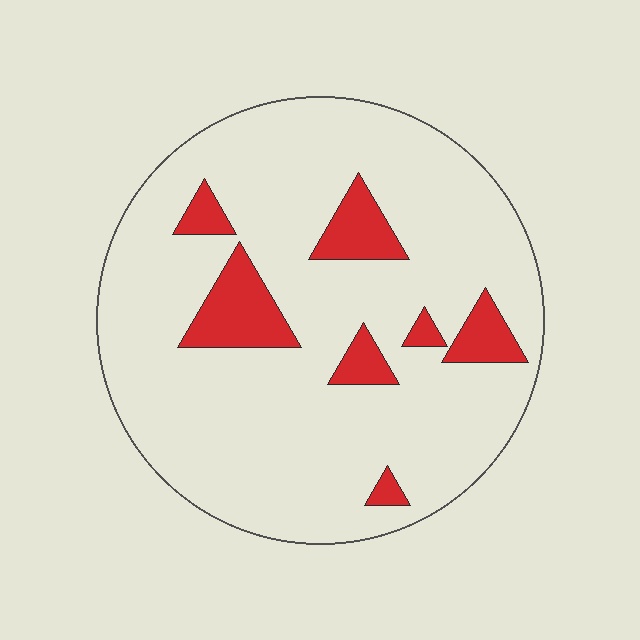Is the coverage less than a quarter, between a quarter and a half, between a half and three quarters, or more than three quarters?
Less than a quarter.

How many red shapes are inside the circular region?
7.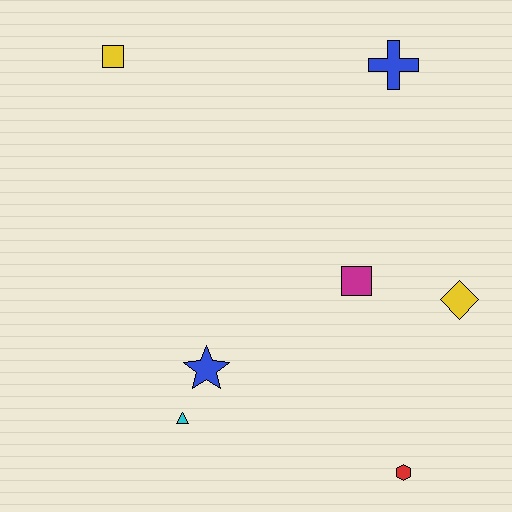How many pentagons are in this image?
There are no pentagons.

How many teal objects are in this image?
There are no teal objects.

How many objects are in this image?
There are 7 objects.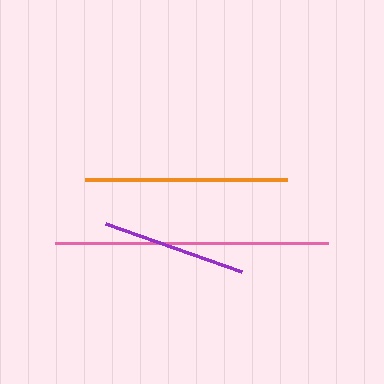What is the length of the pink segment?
The pink segment is approximately 273 pixels long.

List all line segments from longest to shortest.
From longest to shortest: pink, orange, purple.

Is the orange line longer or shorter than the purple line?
The orange line is longer than the purple line.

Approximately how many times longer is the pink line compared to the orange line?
The pink line is approximately 1.4 times the length of the orange line.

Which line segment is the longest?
The pink line is the longest at approximately 273 pixels.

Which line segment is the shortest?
The purple line is the shortest at approximately 144 pixels.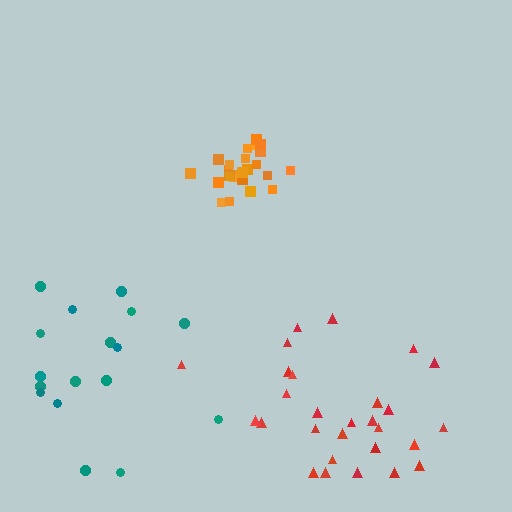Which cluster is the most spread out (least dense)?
Teal.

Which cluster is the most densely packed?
Orange.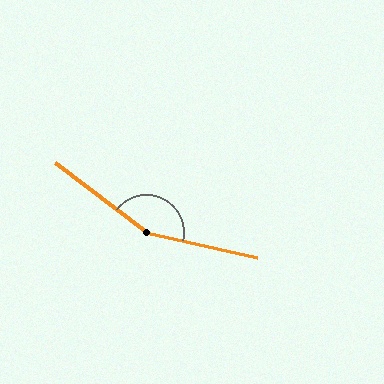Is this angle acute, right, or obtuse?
It is obtuse.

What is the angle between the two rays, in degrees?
Approximately 155 degrees.